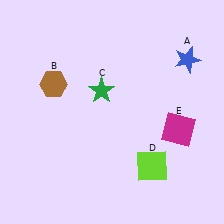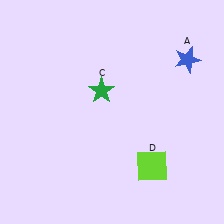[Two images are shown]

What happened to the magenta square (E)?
The magenta square (E) was removed in Image 2. It was in the bottom-right area of Image 1.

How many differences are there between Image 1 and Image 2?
There are 2 differences between the two images.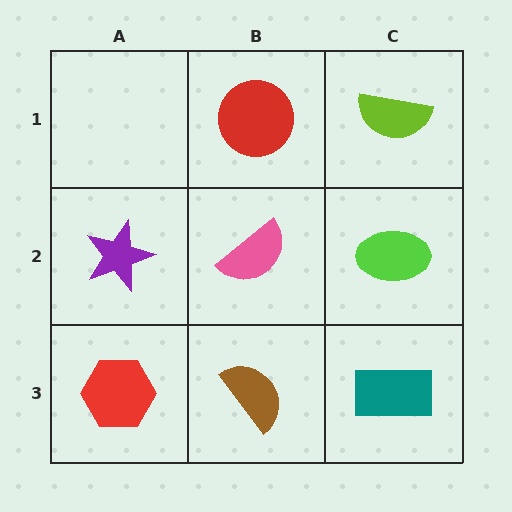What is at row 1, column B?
A red circle.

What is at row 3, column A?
A red hexagon.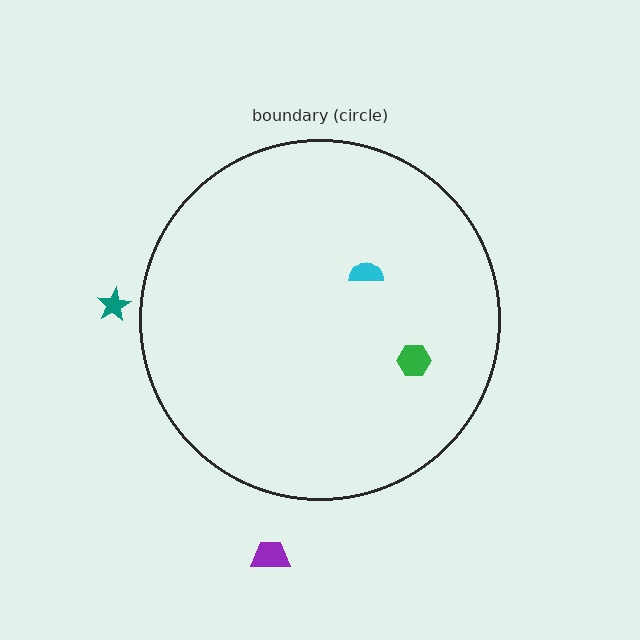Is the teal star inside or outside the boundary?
Outside.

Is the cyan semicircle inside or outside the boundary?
Inside.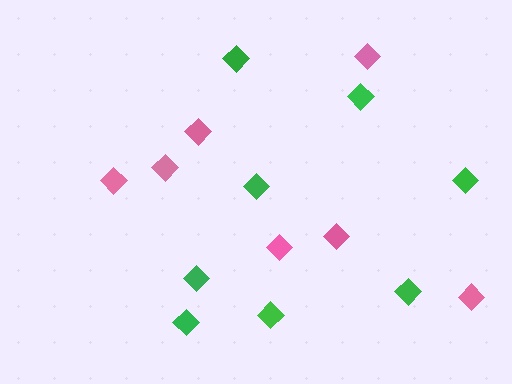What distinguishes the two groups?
There are 2 groups: one group of pink diamonds (7) and one group of green diamonds (8).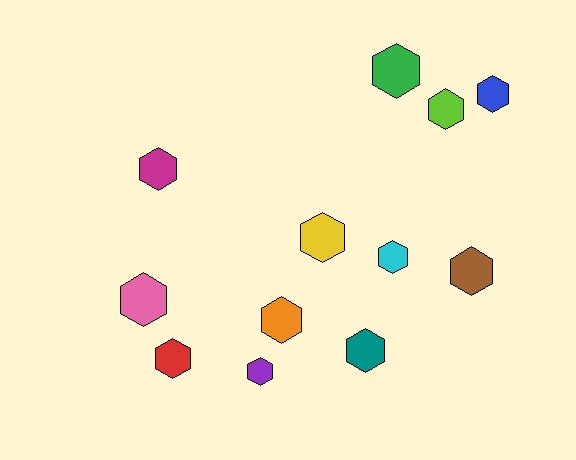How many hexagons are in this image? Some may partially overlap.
There are 12 hexagons.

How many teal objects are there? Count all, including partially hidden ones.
There is 1 teal object.